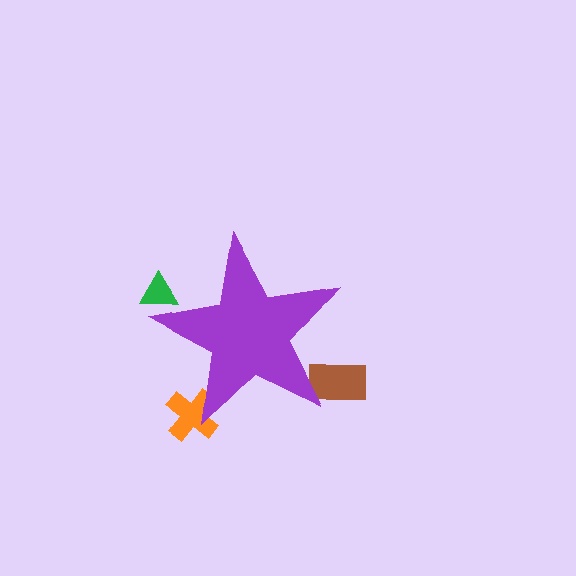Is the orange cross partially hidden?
Yes, the orange cross is partially hidden behind the purple star.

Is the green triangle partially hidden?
Yes, the green triangle is partially hidden behind the purple star.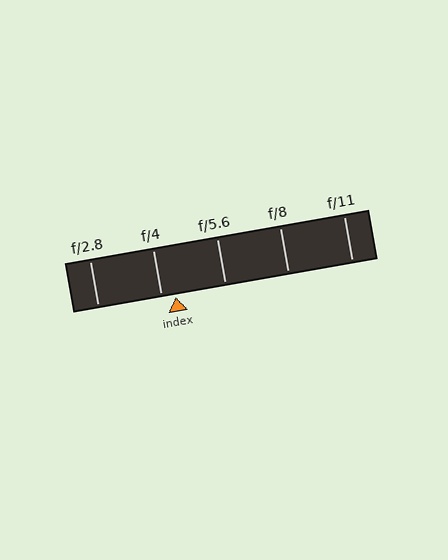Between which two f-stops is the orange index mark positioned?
The index mark is between f/4 and f/5.6.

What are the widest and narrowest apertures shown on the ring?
The widest aperture shown is f/2.8 and the narrowest is f/11.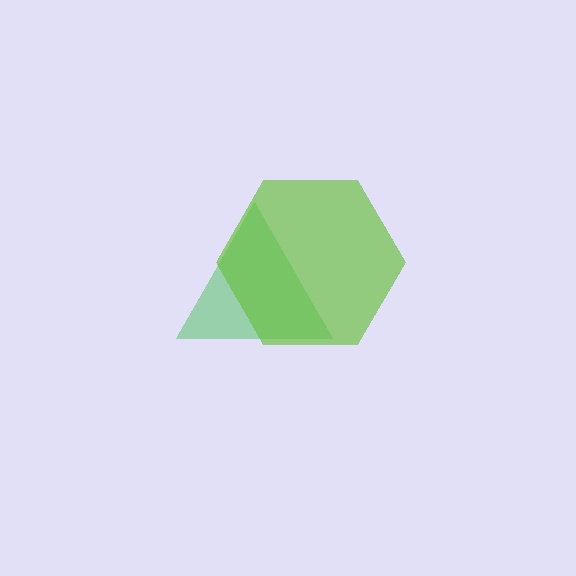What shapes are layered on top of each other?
The layered shapes are: a green triangle, a lime hexagon.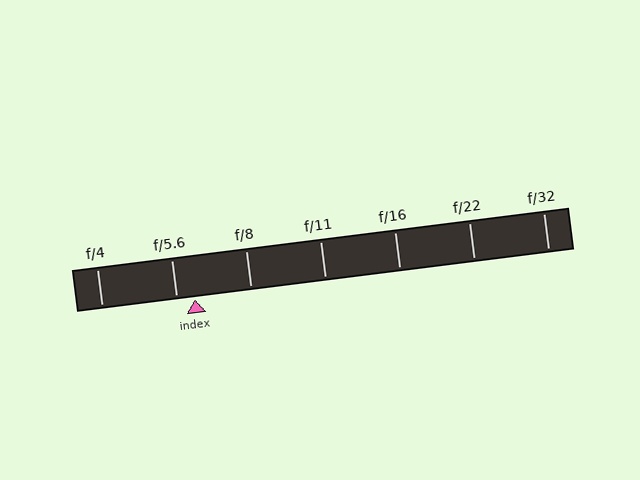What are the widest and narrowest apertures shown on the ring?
The widest aperture shown is f/4 and the narrowest is f/32.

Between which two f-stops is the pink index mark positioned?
The index mark is between f/5.6 and f/8.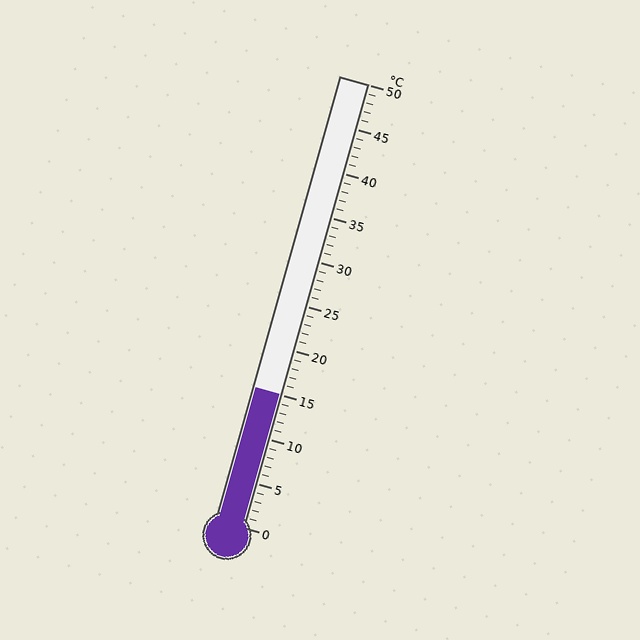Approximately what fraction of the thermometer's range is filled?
The thermometer is filled to approximately 30% of its range.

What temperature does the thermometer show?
The thermometer shows approximately 15°C.